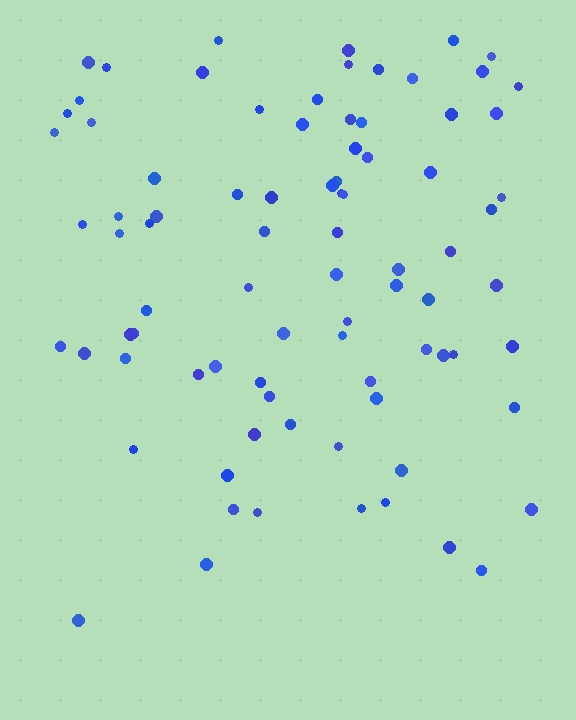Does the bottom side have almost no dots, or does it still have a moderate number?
Still a moderate number, just noticeably fewer than the top.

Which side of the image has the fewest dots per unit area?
The bottom.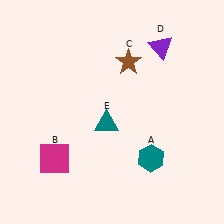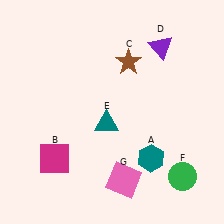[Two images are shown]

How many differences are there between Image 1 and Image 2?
There are 2 differences between the two images.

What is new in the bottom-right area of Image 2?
A pink square (G) was added in the bottom-right area of Image 2.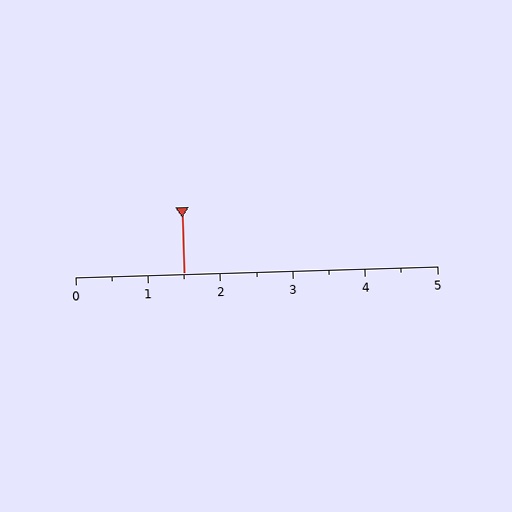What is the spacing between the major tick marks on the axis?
The major ticks are spaced 1 apart.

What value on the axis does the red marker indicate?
The marker indicates approximately 1.5.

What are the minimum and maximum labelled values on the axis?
The axis runs from 0 to 5.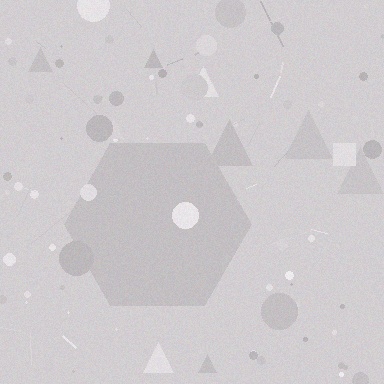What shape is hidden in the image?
A hexagon is hidden in the image.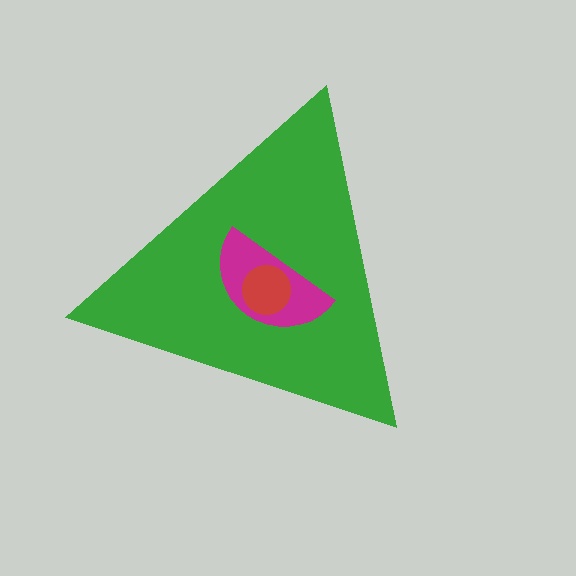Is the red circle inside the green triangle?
Yes.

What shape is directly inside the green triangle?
The magenta semicircle.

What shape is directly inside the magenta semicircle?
The red circle.